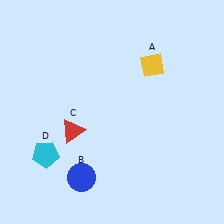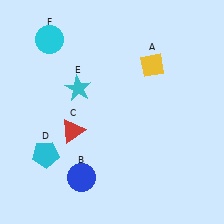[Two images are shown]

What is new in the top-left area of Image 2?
A cyan circle (F) was added in the top-left area of Image 2.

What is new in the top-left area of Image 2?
A cyan star (E) was added in the top-left area of Image 2.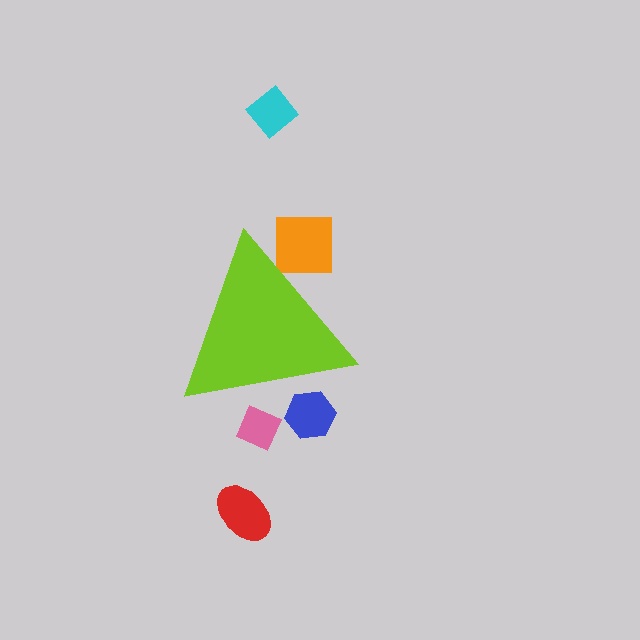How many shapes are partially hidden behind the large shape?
3 shapes are partially hidden.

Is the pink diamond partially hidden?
Yes, the pink diamond is partially hidden behind the lime triangle.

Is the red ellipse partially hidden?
No, the red ellipse is fully visible.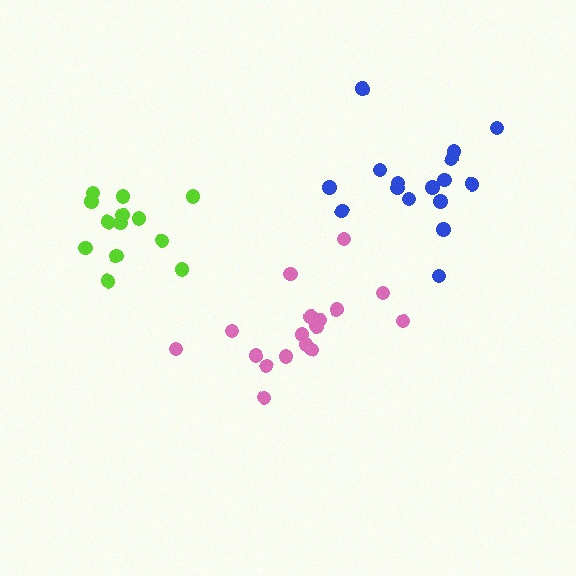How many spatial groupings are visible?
There are 3 spatial groupings.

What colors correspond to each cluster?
The clusters are colored: pink, blue, lime.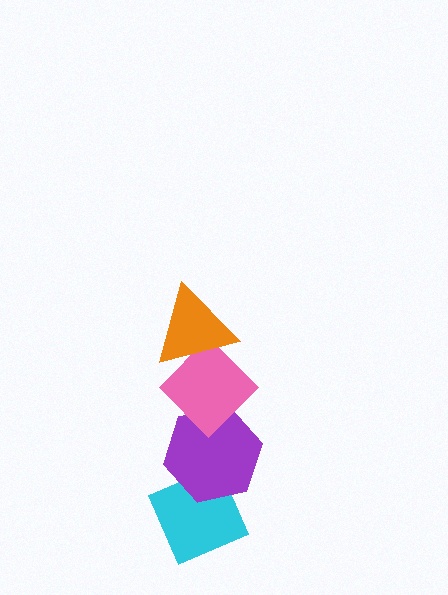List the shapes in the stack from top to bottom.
From top to bottom: the orange triangle, the pink diamond, the purple hexagon, the cyan diamond.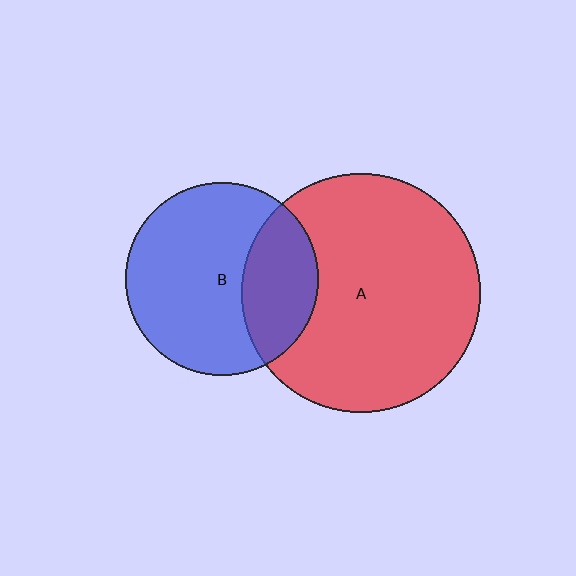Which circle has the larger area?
Circle A (red).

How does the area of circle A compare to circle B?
Approximately 1.5 times.